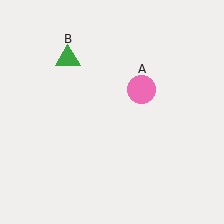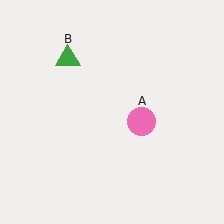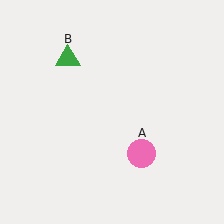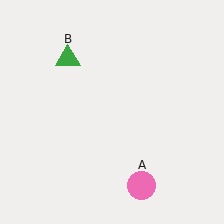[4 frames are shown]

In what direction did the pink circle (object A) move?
The pink circle (object A) moved down.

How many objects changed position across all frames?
1 object changed position: pink circle (object A).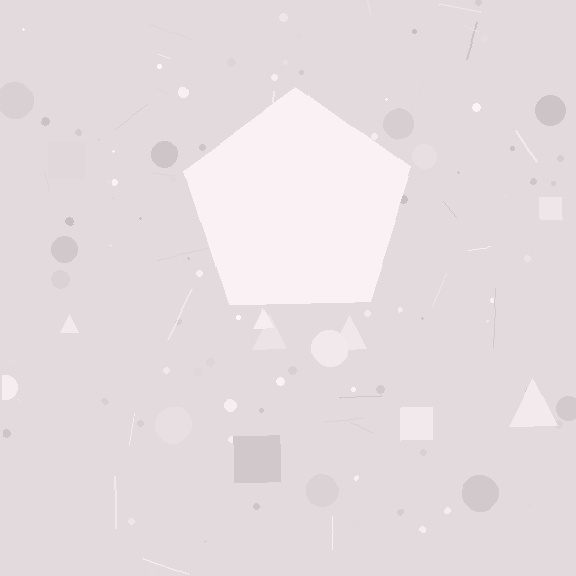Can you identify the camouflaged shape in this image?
The camouflaged shape is a pentagon.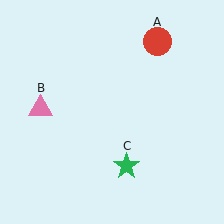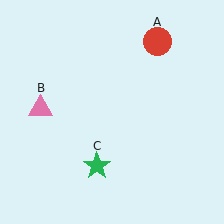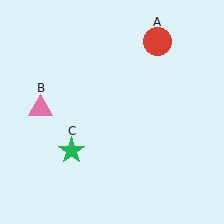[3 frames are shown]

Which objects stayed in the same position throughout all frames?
Red circle (object A) and pink triangle (object B) remained stationary.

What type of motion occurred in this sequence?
The green star (object C) rotated clockwise around the center of the scene.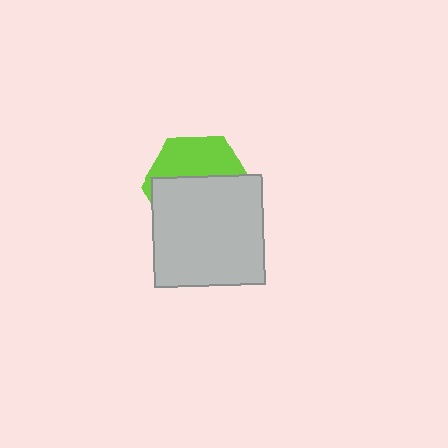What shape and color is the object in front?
The object in front is a light gray square.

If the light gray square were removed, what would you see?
You would see the complete lime hexagon.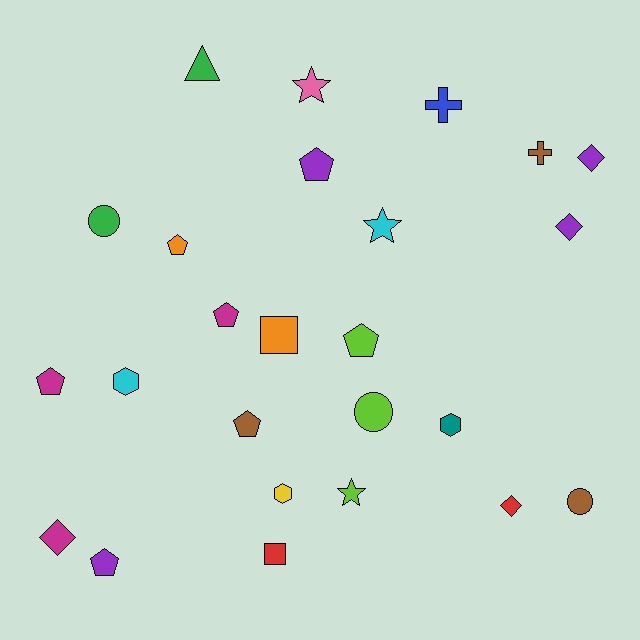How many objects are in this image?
There are 25 objects.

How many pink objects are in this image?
There is 1 pink object.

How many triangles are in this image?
There is 1 triangle.